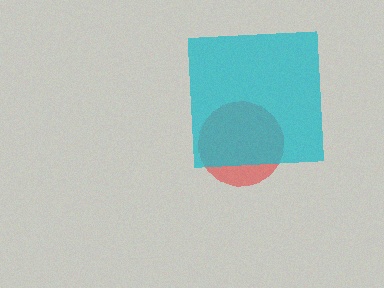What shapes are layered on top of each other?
The layered shapes are: a red circle, a cyan square.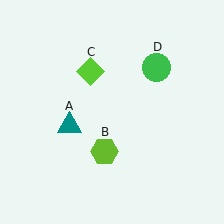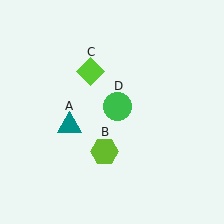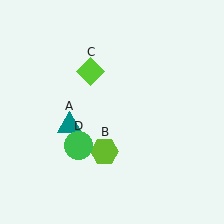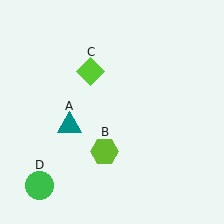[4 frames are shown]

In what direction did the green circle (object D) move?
The green circle (object D) moved down and to the left.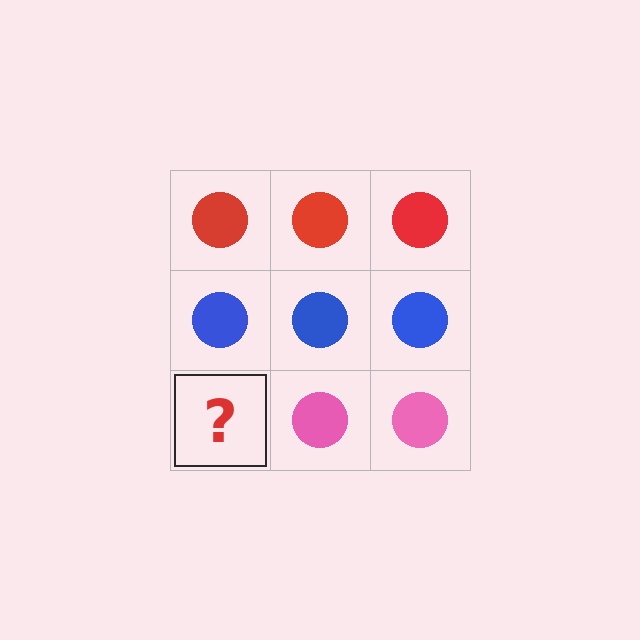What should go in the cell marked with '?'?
The missing cell should contain a pink circle.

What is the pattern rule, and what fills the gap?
The rule is that each row has a consistent color. The gap should be filled with a pink circle.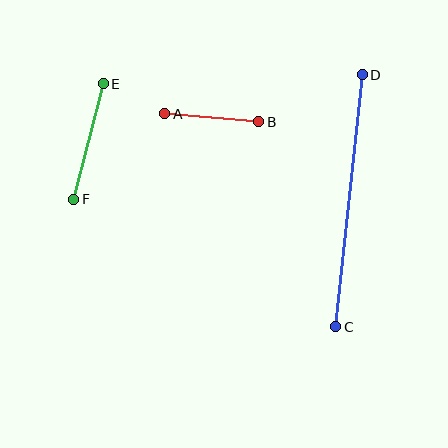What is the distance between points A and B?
The distance is approximately 94 pixels.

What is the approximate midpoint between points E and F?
The midpoint is at approximately (88, 141) pixels.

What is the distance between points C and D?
The distance is approximately 253 pixels.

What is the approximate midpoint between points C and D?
The midpoint is at approximately (349, 201) pixels.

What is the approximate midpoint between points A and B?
The midpoint is at approximately (212, 118) pixels.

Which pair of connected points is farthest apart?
Points C and D are farthest apart.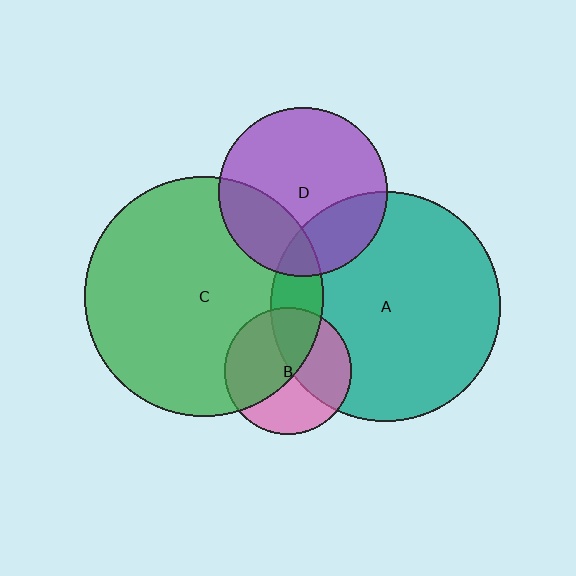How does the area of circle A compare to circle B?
Approximately 3.3 times.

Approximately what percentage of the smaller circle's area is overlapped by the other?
Approximately 25%.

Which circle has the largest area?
Circle C (green).